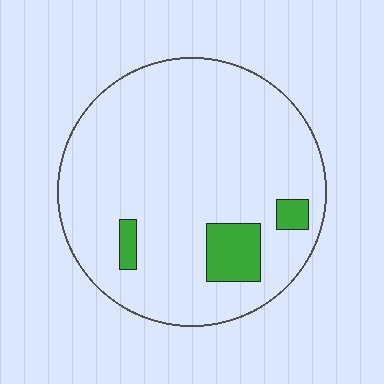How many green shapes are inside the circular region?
3.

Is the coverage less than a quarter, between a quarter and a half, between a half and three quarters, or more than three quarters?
Less than a quarter.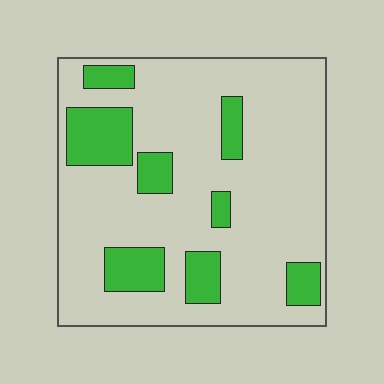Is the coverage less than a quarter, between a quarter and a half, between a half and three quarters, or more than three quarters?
Less than a quarter.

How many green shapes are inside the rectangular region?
8.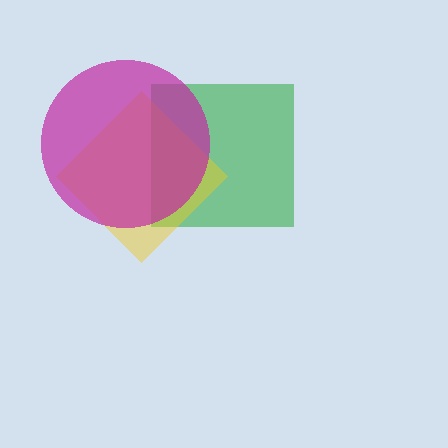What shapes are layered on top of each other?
The layered shapes are: a green square, a yellow diamond, a magenta circle.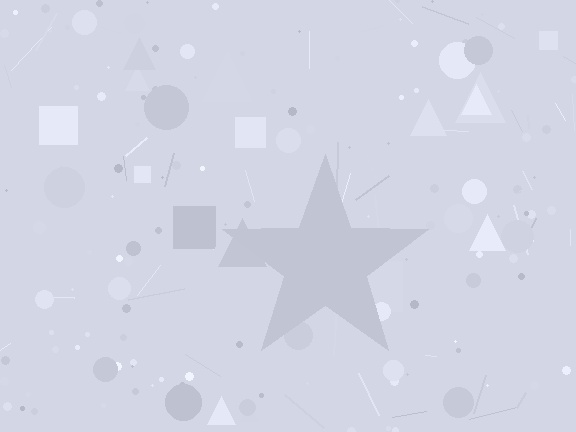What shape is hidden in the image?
A star is hidden in the image.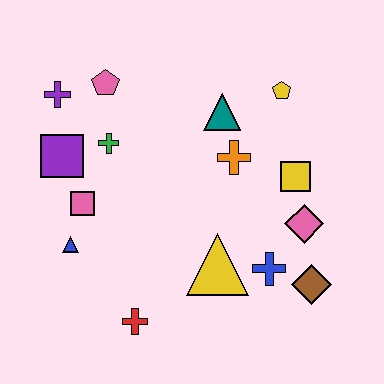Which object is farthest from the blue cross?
The purple cross is farthest from the blue cross.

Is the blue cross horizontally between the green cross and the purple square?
No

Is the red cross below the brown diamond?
Yes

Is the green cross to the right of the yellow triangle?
No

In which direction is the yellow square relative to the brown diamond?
The yellow square is above the brown diamond.